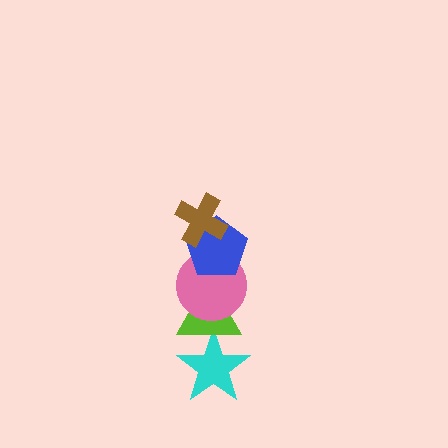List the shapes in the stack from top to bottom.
From top to bottom: the brown cross, the blue pentagon, the pink circle, the lime triangle, the cyan star.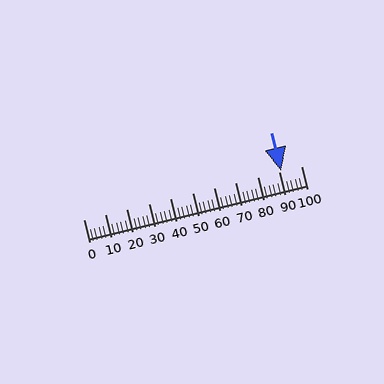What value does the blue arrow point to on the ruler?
The blue arrow points to approximately 91.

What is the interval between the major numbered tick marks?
The major tick marks are spaced 10 units apart.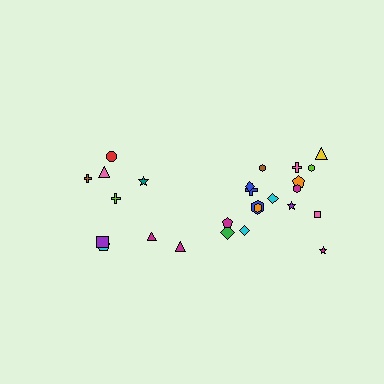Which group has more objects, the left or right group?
The right group.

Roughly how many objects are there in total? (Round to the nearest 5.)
Roughly 25 objects in total.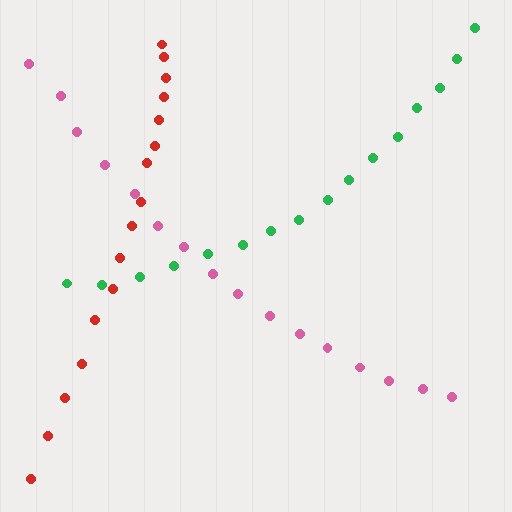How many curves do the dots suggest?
There are 3 distinct paths.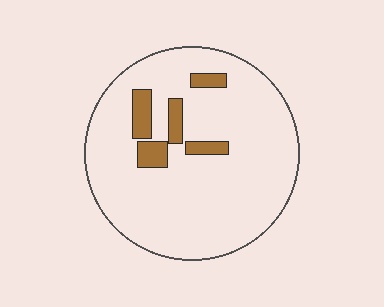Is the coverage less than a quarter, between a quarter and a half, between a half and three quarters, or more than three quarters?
Less than a quarter.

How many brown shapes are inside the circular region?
5.